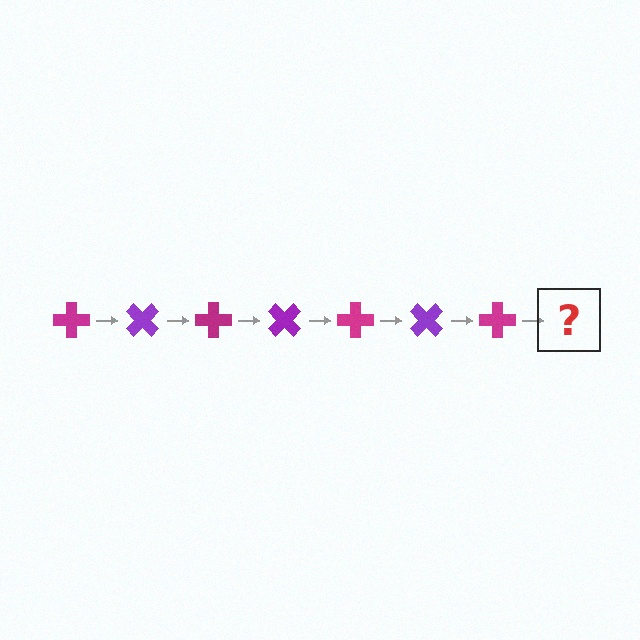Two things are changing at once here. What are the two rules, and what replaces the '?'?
The two rules are that it rotates 45 degrees each step and the color cycles through magenta and purple. The '?' should be a purple cross, rotated 315 degrees from the start.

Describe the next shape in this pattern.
It should be a purple cross, rotated 315 degrees from the start.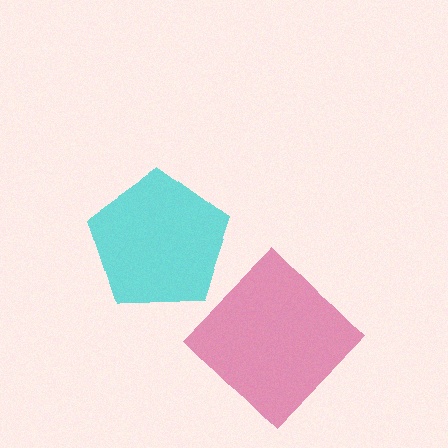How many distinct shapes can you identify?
There are 2 distinct shapes: a magenta diamond, a cyan pentagon.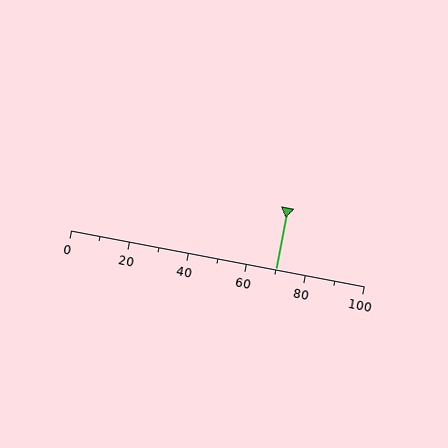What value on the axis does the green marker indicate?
The marker indicates approximately 70.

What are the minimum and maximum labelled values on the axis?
The axis runs from 0 to 100.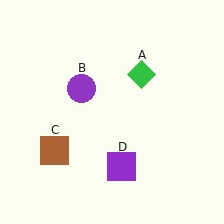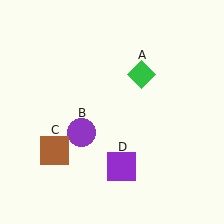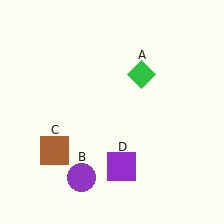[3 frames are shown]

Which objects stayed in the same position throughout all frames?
Green diamond (object A) and brown square (object C) and purple square (object D) remained stationary.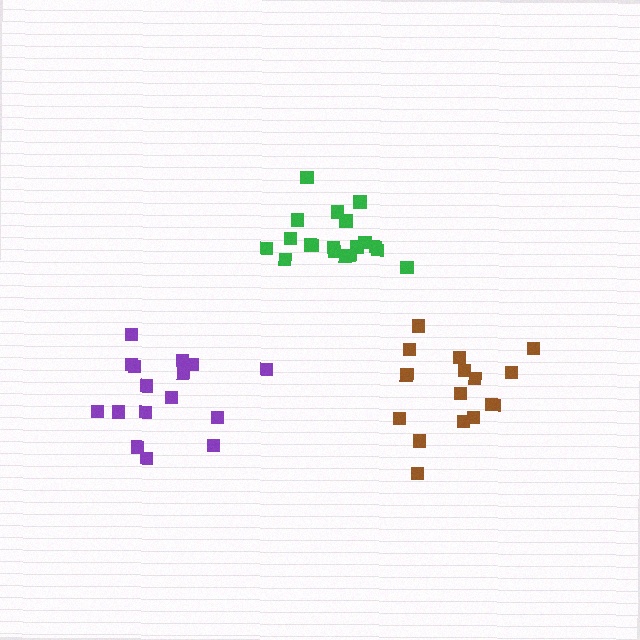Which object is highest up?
The green cluster is topmost.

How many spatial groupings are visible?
There are 3 spatial groupings.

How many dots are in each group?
Group 1: 16 dots, Group 2: 19 dots, Group 3: 16 dots (51 total).